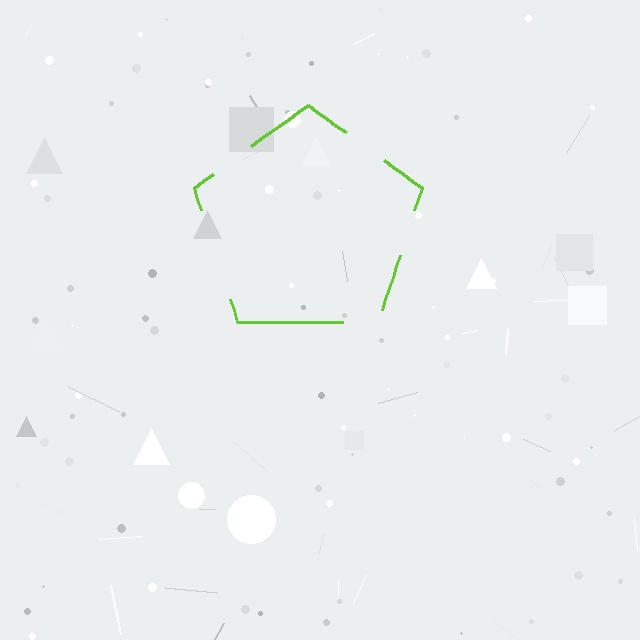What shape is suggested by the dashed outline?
The dashed outline suggests a pentagon.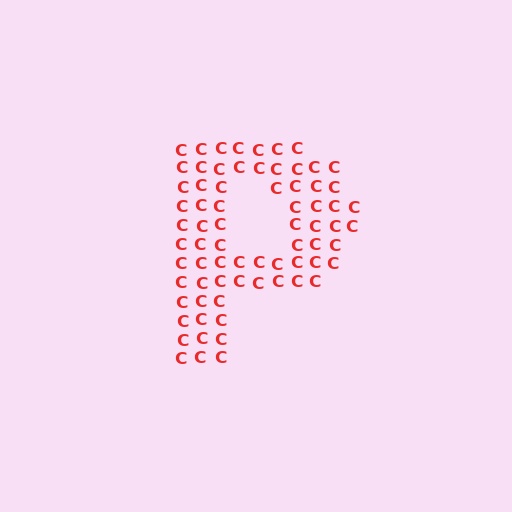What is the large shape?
The large shape is the letter P.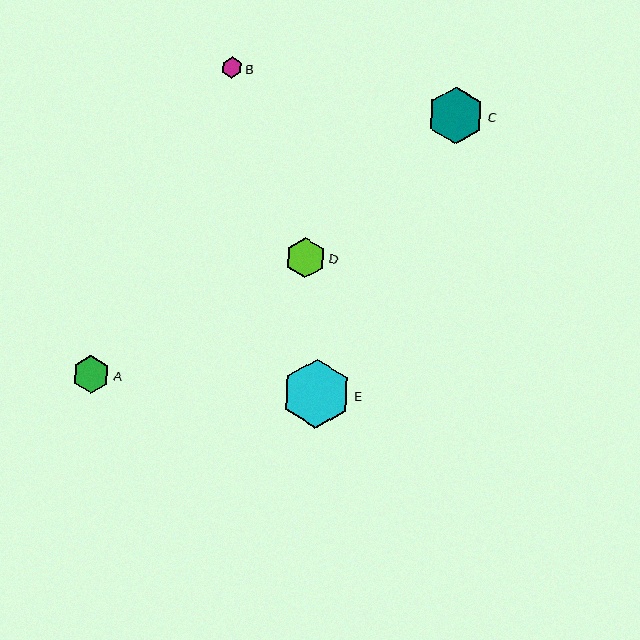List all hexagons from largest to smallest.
From largest to smallest: E, C, D, A, B.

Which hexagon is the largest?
Hexagon E is the largest with a size of approximately 69 pixels.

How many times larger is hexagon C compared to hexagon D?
Hexagon C is approximately 1.4 times the size of hexagon D.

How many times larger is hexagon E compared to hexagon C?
Hexagon E is approximately 1.2 times the size of hexagon C.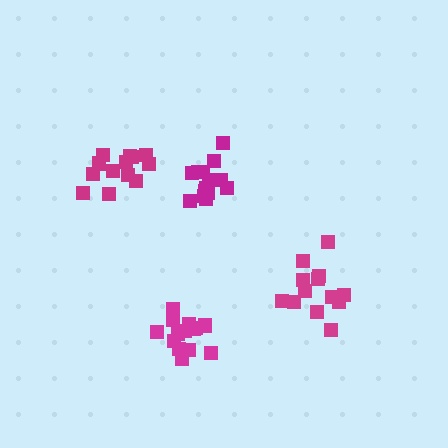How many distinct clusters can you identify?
There are 4 distinct clusters.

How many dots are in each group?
Group 1: 15 dots, Group 2: 16 dots, Group 3: 13 dots, Group 4: 13 dots (57 total).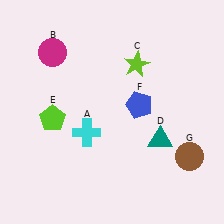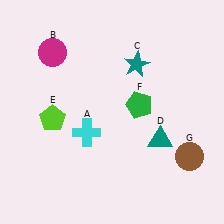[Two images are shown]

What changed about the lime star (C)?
In Image 1, C is lime. In Image 2, it changed to teal.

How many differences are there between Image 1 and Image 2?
There are 2 differences between the two images.